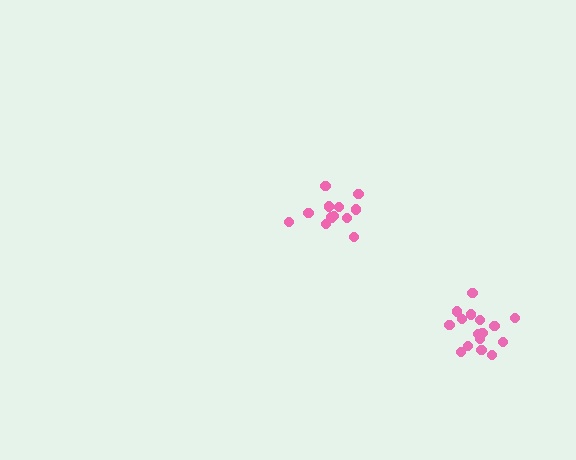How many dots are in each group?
Group 1: 16 dots, Group 2: 12 dots (28 total).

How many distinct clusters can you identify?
There are 2 distinct clusters.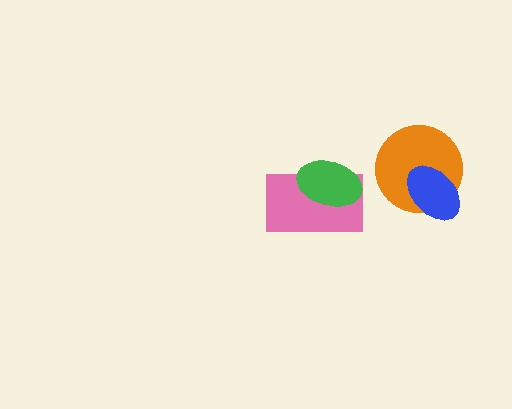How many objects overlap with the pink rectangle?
1 object overlaps with the pink rectangle.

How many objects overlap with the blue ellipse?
1 object overlaps with the blue ellipse.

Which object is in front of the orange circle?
The blue ellipse is in front of the orange circle.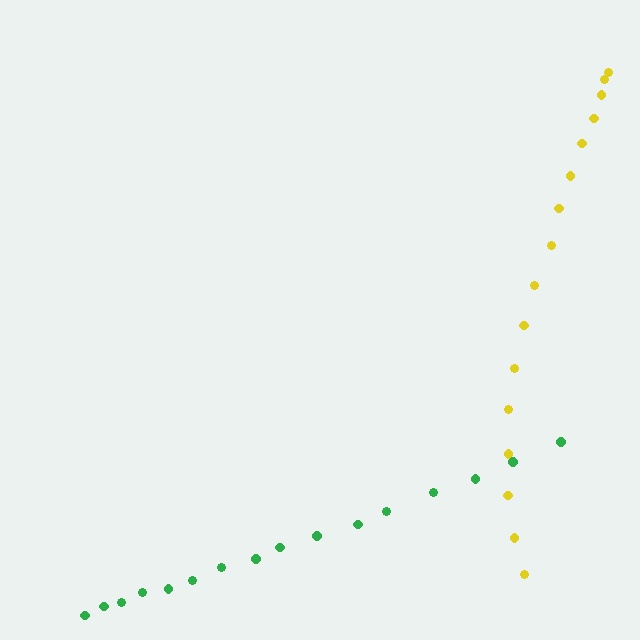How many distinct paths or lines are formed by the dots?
There are 2 distinct paths.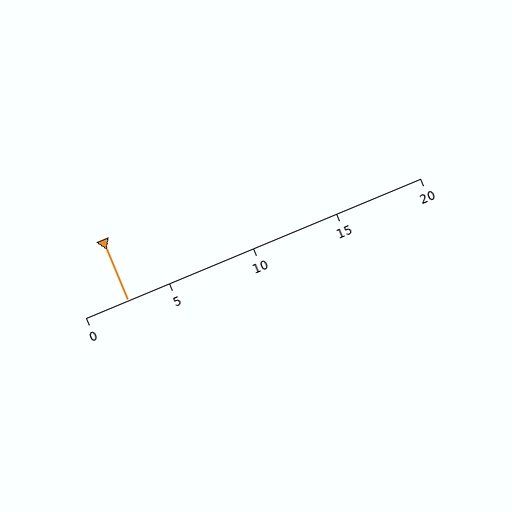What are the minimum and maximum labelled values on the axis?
The axis runs from 0 to 20.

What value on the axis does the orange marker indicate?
The marker indicates approximately 2.5.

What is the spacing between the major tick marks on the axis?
The major ticks are spaced 5 apart.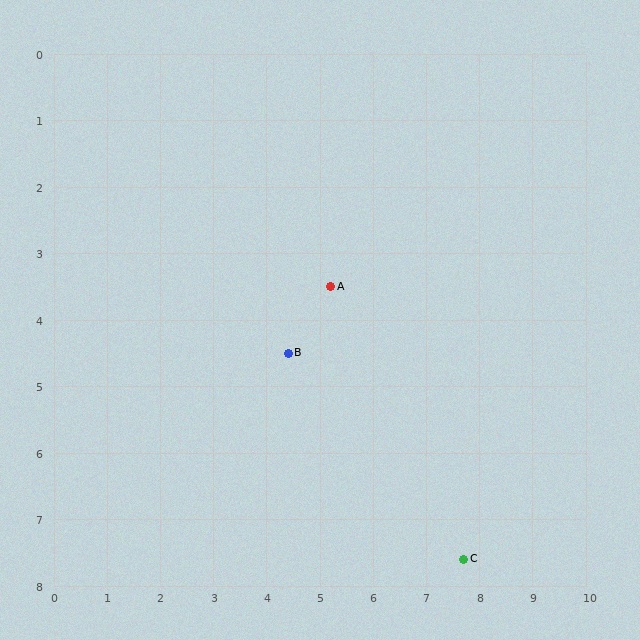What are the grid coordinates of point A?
Point A is at approximately (5.2, 3.5).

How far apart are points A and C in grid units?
Points A and C are about 4.8 grid units apart.